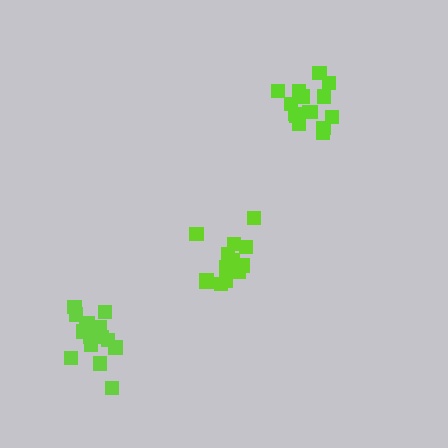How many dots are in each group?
Group 1: 14 dots, Group 2: 15 dots, Group 3: 18 dots (47 total).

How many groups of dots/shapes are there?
There are 3 groups.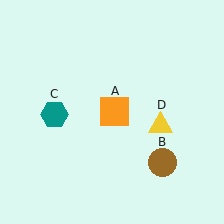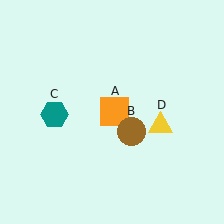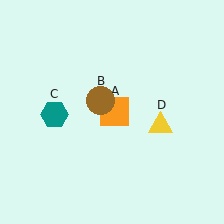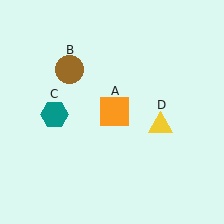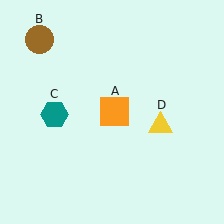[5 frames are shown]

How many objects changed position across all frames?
1 object changed position: brown circle (object B).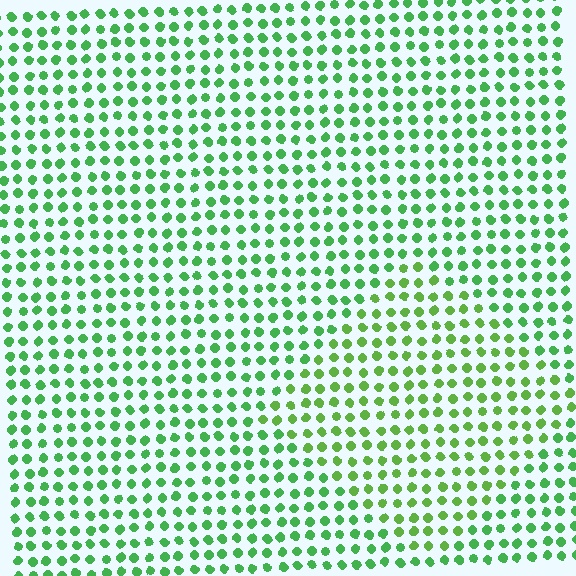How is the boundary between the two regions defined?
The boundary is defined purely by a slight shift in hue (about 22 degrees). Spacing, size, and orientation are identical on both sides.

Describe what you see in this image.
The image is filled with small green elements in a uniform arrangement. A diamond-shaped region is visible where the elements are tinted to a slightly different hue, forming a subtle color boundary.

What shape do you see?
I see a diamond.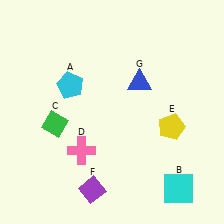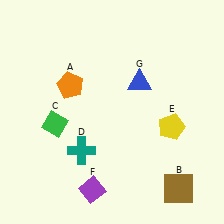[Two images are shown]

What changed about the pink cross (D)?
In Image 1, D is pink. In Image 2, it changed to teal.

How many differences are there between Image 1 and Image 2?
There are 3 differences between the two images.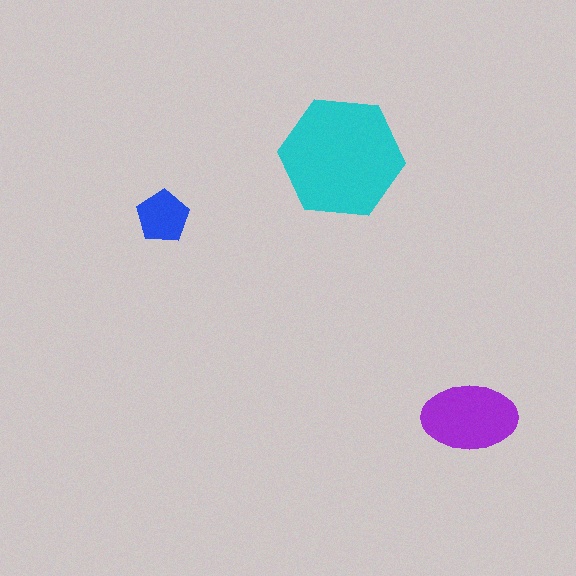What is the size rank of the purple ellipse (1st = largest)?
2nd.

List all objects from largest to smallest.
The cyan hexagon, the purple ellipse, the blue pentagon.